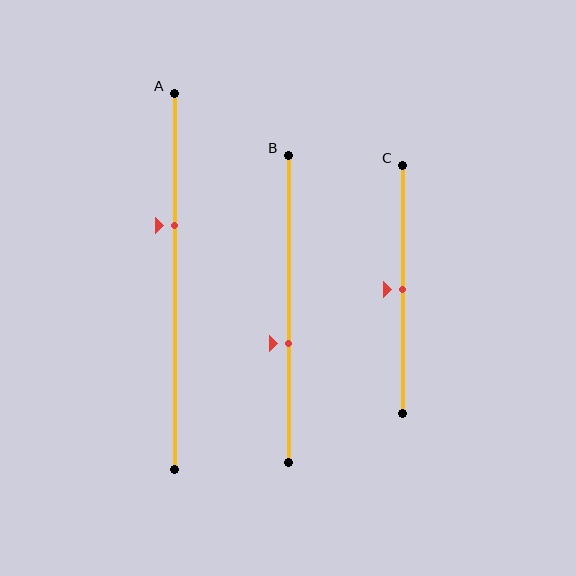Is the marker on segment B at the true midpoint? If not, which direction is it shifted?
No, the marker on segment B is shifted downward by about 11% of the segment length.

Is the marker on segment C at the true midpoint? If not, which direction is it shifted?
Yes, the marker on segment C is at the true midpoint.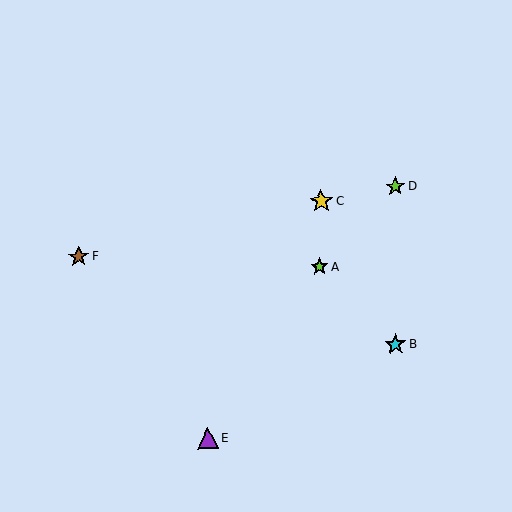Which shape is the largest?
The yellow star (labeled C) is the largest.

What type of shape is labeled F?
Shape F is a brown star.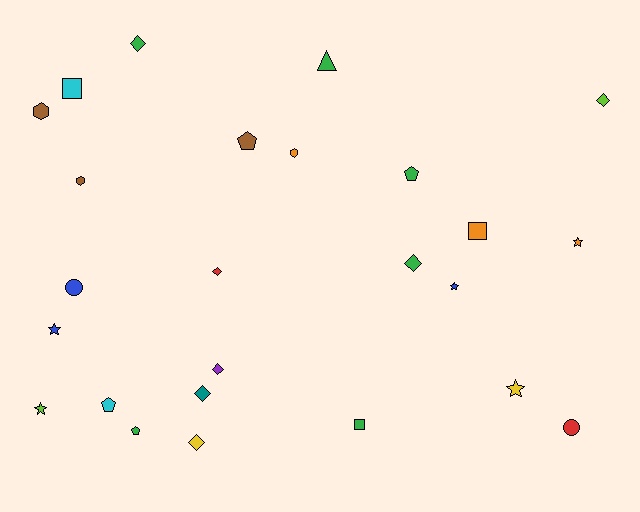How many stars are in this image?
There are 5 stars.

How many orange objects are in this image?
There are 3 orange objects.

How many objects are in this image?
There are 25 objects.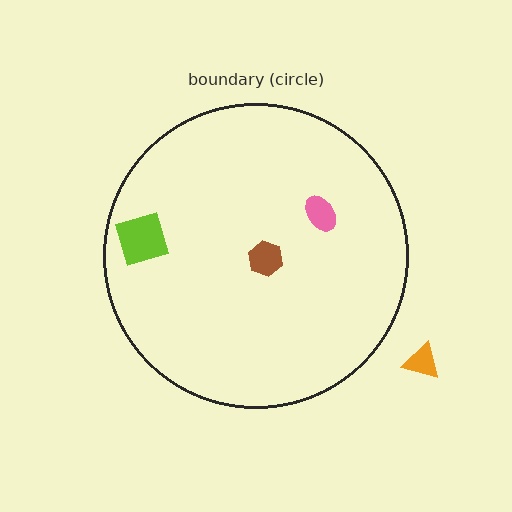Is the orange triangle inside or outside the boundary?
Outside.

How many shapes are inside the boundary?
3 inside, 1 outside.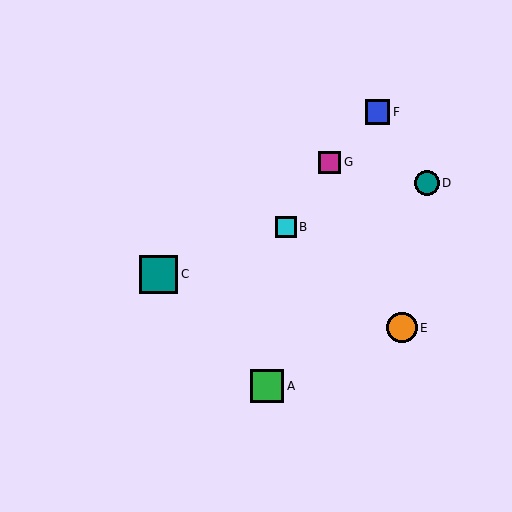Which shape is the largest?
The teal square (labeled C) is the largest.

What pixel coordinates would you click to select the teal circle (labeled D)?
Click at (427, 183) to select the teal circle D.